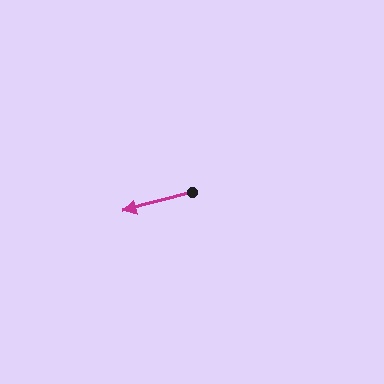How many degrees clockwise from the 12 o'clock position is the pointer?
Approximately 255 degrees.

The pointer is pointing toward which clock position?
Roughly 8 o'clock.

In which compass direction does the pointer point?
West.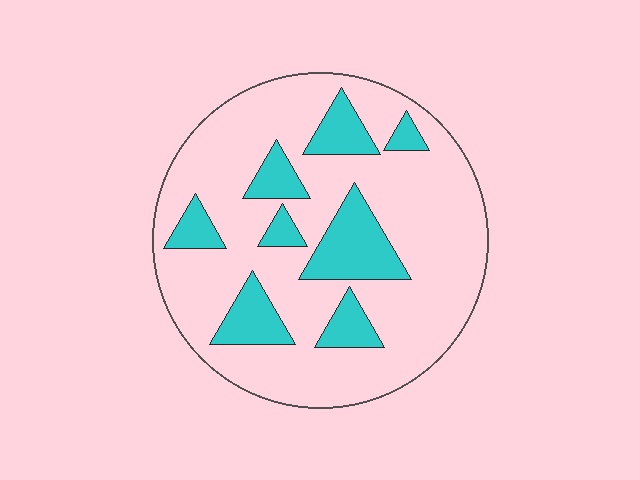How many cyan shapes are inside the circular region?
8.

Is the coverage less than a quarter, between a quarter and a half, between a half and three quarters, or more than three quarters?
Less than a quarter.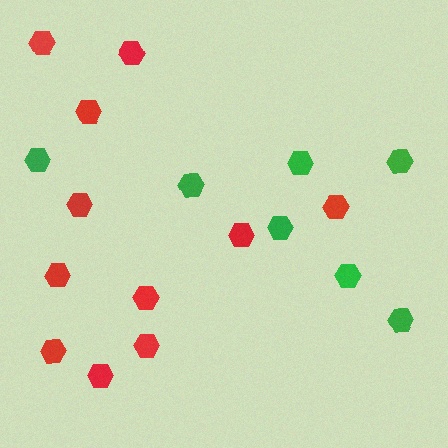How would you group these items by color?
There are 2 groups: one group of red hexagons (11) and one group of green hexagons (7).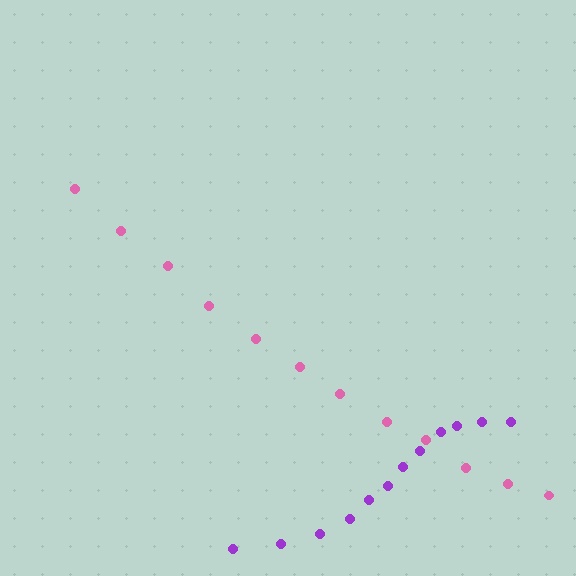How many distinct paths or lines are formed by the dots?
There are 2 distinct paths.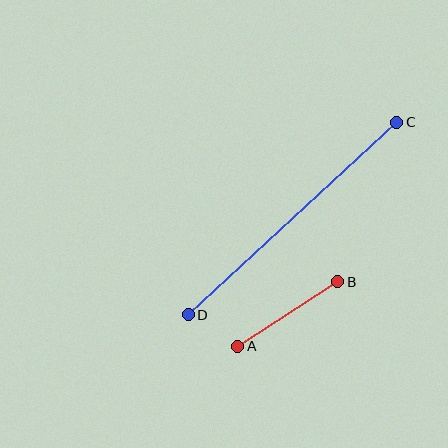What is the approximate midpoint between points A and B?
The midpoint is at approximately (288, 314) pixels.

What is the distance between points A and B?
The distance is approximately 119 pixels.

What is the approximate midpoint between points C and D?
The midpoint is at approximately (292, 219) pixels.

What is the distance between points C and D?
The distance is approximately 284 pixels.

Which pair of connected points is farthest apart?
Points C and D are farthest apart.